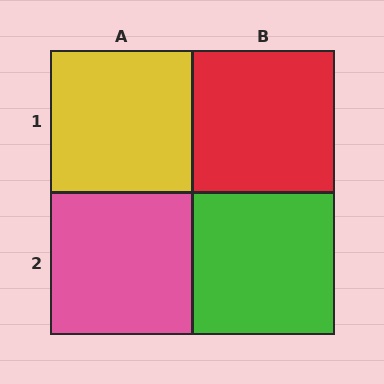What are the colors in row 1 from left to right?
Yellow, red.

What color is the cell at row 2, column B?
Green.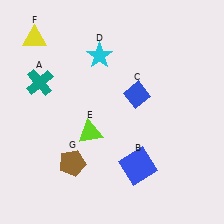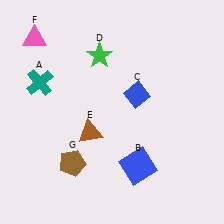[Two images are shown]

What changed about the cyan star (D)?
In Image 1, D is cyan. In Image 2, it changed to green.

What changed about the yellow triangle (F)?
In Image 1, F is yellow. In Image 2, it changed to pink.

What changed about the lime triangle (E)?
In Image 1, E is lime. In Image 2, it changed to brown.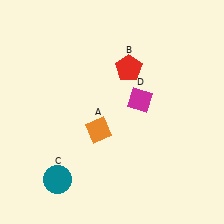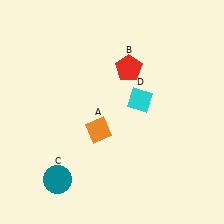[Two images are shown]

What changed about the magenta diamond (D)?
In Image 1, D is magenta. In Image 2, it changed to cyan.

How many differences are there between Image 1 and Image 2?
There is 1 difference between the two images.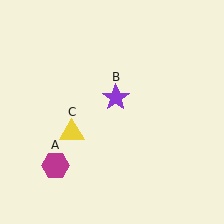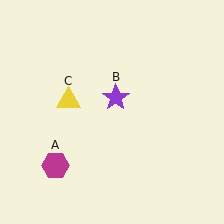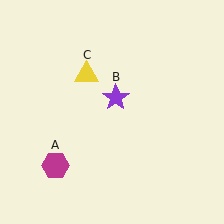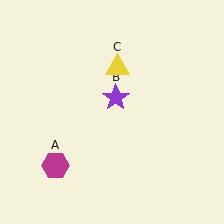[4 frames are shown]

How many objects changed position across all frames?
1 object changed position: yellow triangle (object C).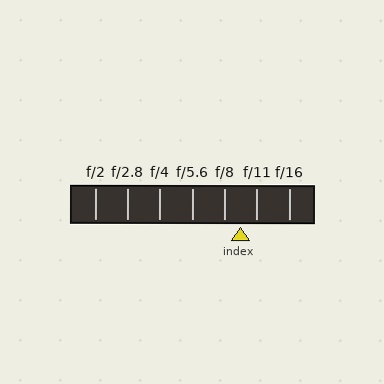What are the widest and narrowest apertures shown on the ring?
The widest aperture shown is f/2 and the narrowest is f/16.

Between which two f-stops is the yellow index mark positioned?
The index mark is between f/8 and f/11.